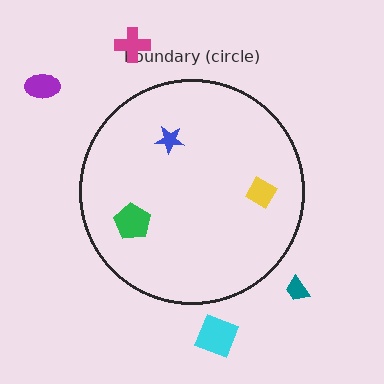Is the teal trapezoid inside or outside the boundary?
Outside.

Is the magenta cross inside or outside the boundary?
Outside.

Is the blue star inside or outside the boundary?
Inside.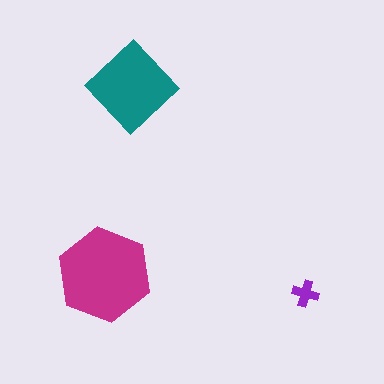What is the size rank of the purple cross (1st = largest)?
3rd.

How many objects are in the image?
There are 3 objects in the image.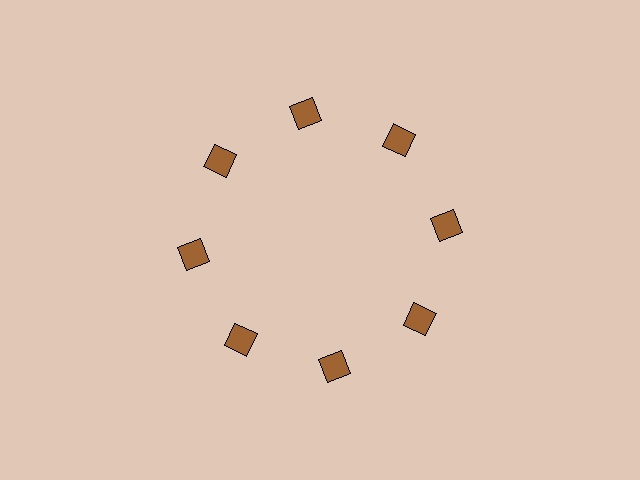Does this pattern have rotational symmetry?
Yes, this pattern has 8-fold rotational symmetry. It looks the same after rotating 45 degrees around the center.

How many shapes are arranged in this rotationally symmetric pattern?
There are 8 shapes, arranged in 8 groups of 1.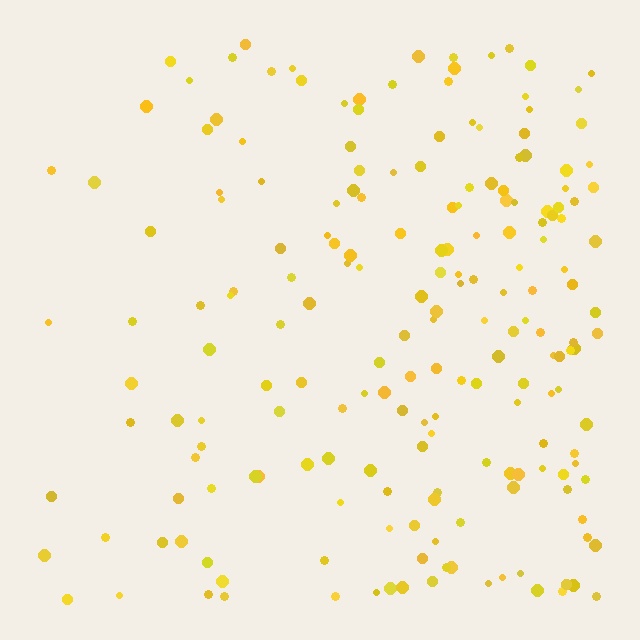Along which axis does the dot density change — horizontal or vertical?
Horizontal.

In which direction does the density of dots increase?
From left to right, with the right side densest.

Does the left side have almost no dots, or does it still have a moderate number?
Still a moderate number, just noticeably fewer than the right.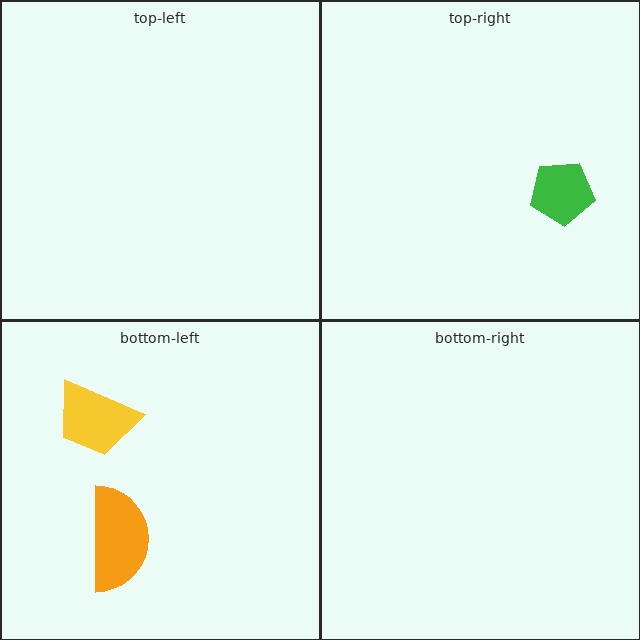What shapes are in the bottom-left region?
The orange semicircle, the yellow trapezoid.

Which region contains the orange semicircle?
The bottom-left region.